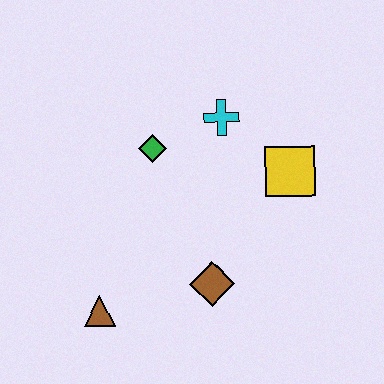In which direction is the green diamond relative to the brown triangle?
The green diamond is above the brown triangle.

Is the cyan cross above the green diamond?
Yes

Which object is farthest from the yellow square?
The brown triangle is farthest from the yellow square.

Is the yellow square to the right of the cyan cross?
Yes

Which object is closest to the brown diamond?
The brown triangle is closest to the brown diamond.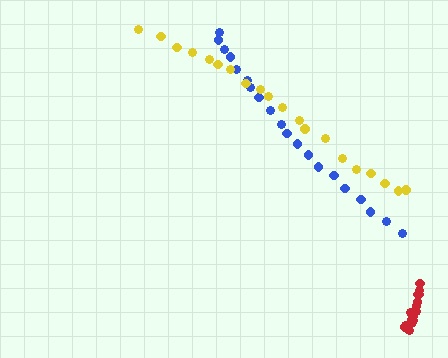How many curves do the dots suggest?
There are 3 distinct paths.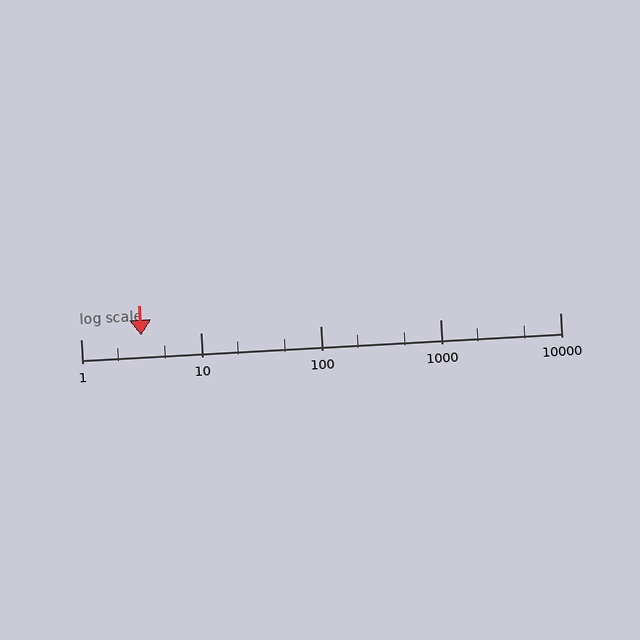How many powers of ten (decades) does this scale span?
The scale spans 4 decades, from 1 to 10000.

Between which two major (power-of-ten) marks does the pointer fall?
The pointer is between 1 and 10.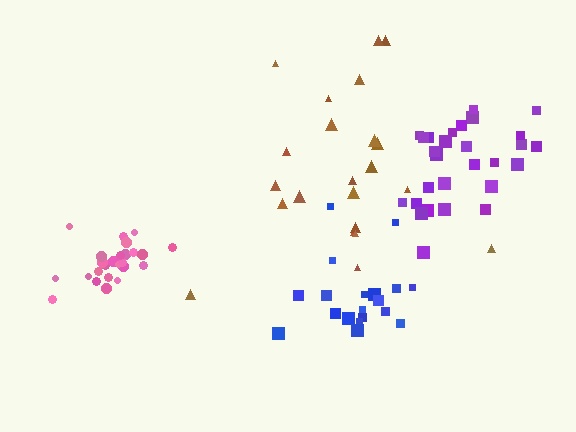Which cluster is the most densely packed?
Pink.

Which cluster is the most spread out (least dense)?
Brown.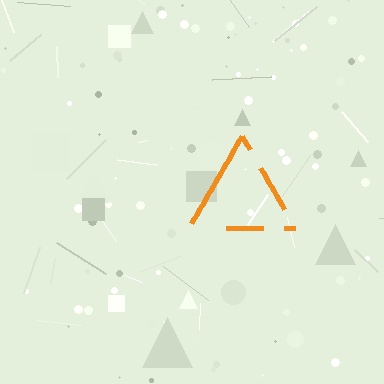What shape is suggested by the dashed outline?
The dashed outline suggests a triangle.